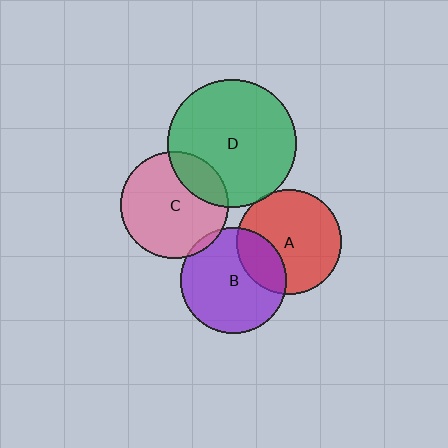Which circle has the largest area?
Circle D (green).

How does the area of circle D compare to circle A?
Approximately 1.5 times.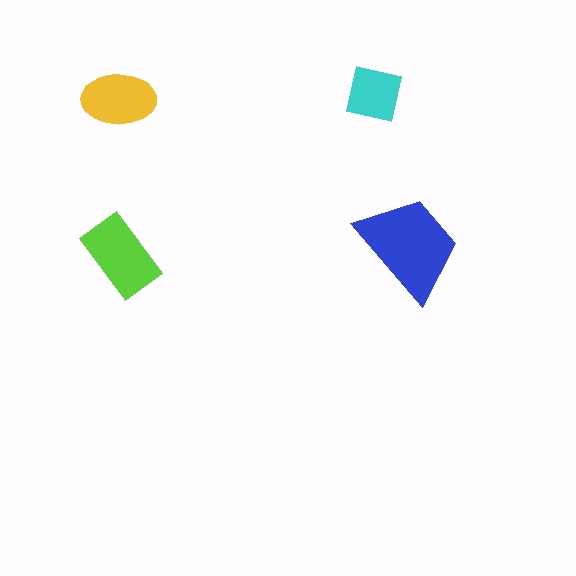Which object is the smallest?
The cyan square.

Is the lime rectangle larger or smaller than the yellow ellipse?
Larger.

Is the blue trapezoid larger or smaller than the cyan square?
Larger.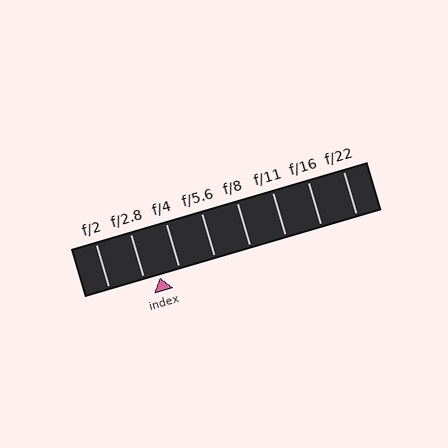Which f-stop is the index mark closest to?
The index mark is closest to f/2.8.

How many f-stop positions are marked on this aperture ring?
There are 8 f-stop positions marked.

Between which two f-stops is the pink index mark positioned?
The index mark is between f/2.8 and f/4.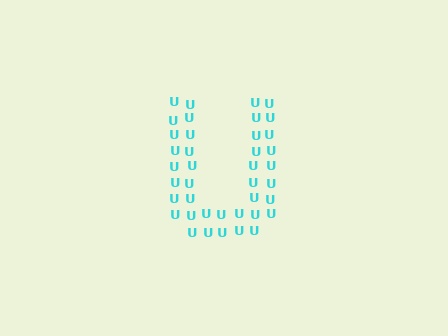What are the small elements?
The small elements are letter U's.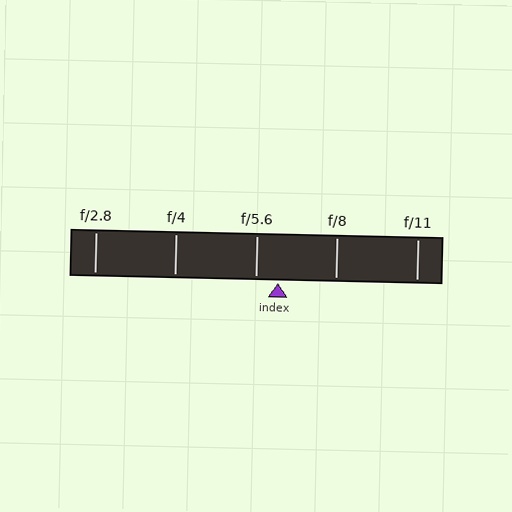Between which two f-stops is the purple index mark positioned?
The index mark is between f/5.6 and f/8.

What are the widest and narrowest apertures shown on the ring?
The widest aperture shown is f/2.8 and the narrowest is f/11.